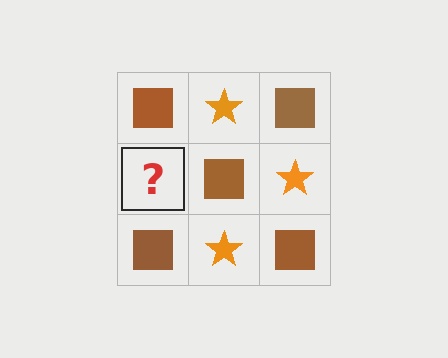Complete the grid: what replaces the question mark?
The question mark should be replaced with an orange star.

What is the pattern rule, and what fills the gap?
The rule is that it alternates brown square and orange star in a checkerboard pattern. The gap should be filled with an orange star.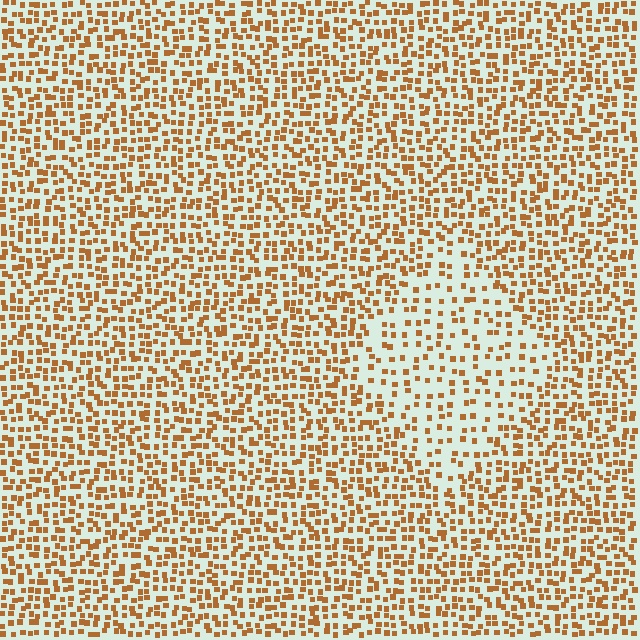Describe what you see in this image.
The image contains small brown elements arranged at two different densities. A diamond-shaped region is visible where the elements are less densely packed than the surrounding area.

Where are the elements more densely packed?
The elements are more densely packed outside the diamond boundary.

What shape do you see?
I see a diamond.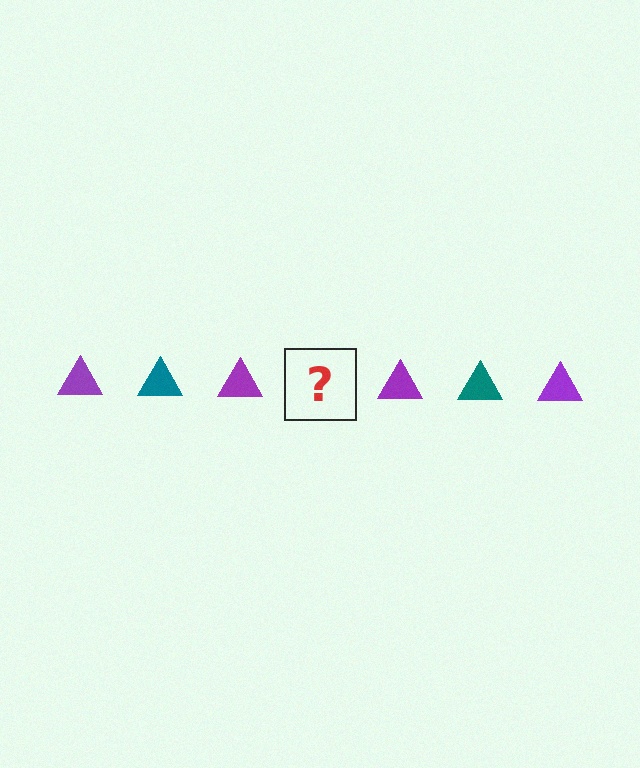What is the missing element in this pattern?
The missing element is a teal triangle.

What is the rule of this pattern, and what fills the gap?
The rule is that the pattern cycles through purple, teal triangles. The gap should be filled with a teal triangle.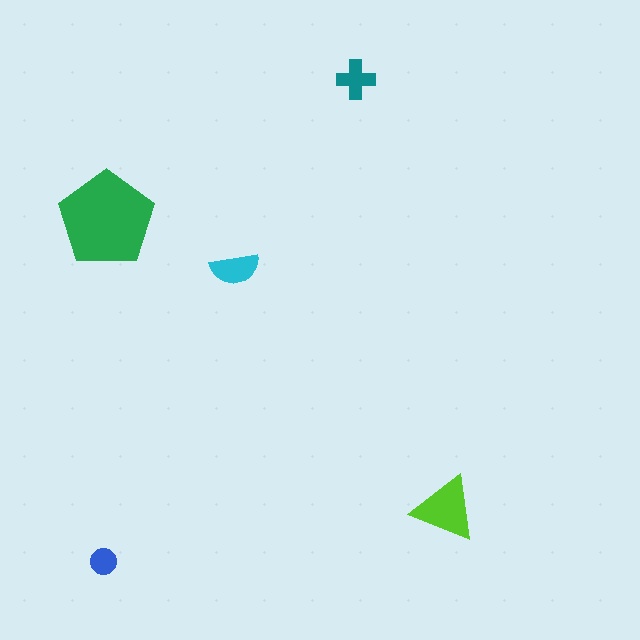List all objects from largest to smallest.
The green pentagon, the lime triangle, the cyan semicircle, the teal cross, the blue circle.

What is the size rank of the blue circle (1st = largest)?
5th.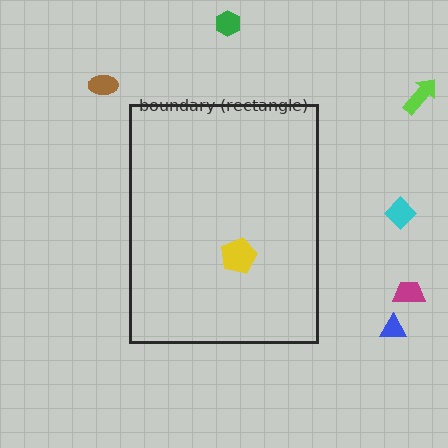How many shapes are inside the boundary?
1 inside, 6 outside.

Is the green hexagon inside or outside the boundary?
Outside.